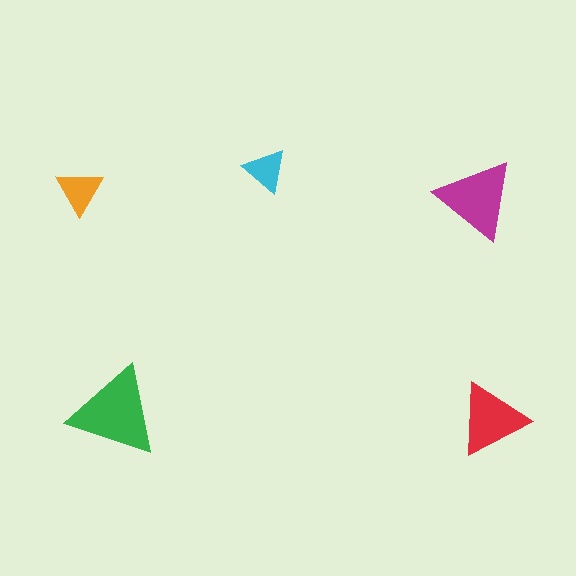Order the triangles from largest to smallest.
the green one, the magenta one, the red one, the orange one, the cyan one.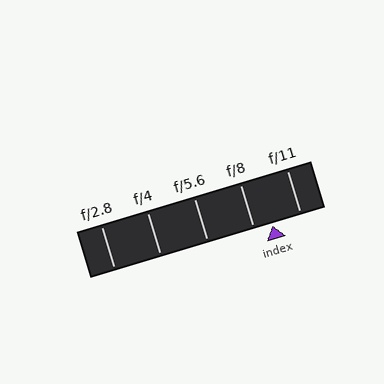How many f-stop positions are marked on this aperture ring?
There are 5 f-stop positions marked.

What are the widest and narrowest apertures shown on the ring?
The widest aperture shown is f/2.8 and the narrowest is f/11.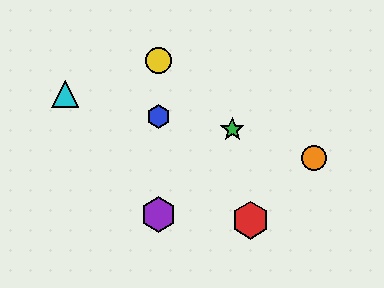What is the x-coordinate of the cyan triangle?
The cyan triangle is at x≈65.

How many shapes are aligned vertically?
3 shapes (the blue hexagon, the yellow circle, the purple hexagon) are aligned vertically.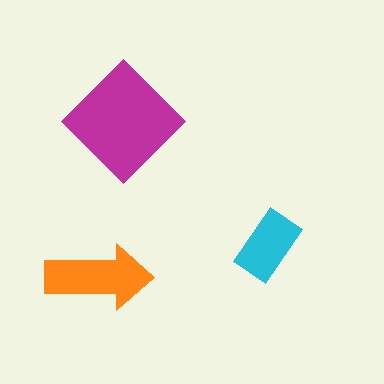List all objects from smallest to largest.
The cyan rectangle, the orange arrow, the magenta diamond.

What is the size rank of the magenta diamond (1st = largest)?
1st.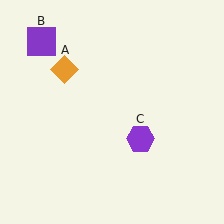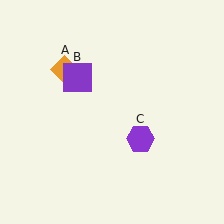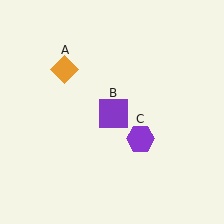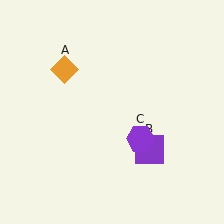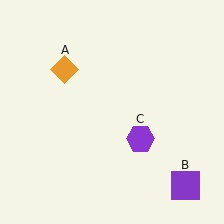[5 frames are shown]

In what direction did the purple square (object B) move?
The purple square (object B) moved down and to the right.